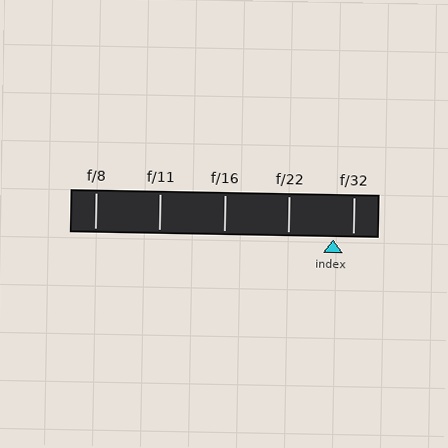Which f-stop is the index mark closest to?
The index mark is closest to f/32.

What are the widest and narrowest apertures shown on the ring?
The widest aperture shown is f/8 and the narrowest is f/32.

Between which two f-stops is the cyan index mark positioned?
The index mark is between f/22 and f/32.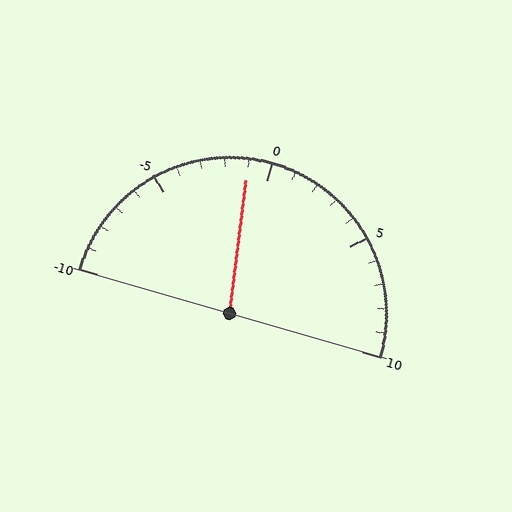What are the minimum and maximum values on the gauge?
The gauge ranges from -10 to 10.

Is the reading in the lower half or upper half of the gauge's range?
The reading is in the lower half of the range (-10 to 10).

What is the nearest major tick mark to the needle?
The nearest major tick mark is 0.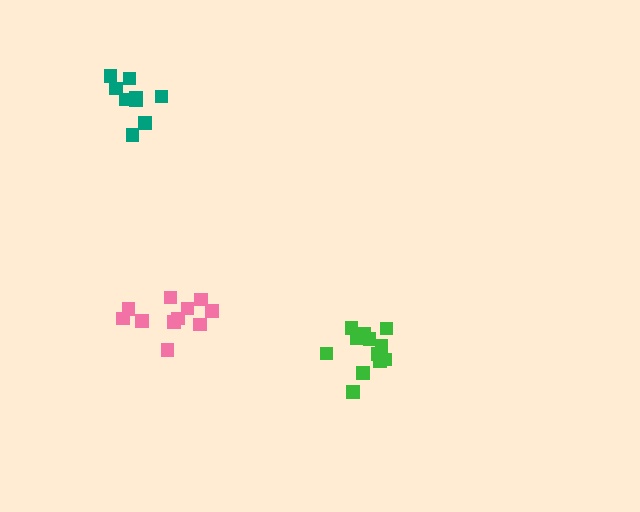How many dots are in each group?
Group 1: 12 dots, Group 2: 11 dots, Group 3: 9 dots (32 total).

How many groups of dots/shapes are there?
There are 3 groups.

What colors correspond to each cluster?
The clusters are colored: green, pink, teal.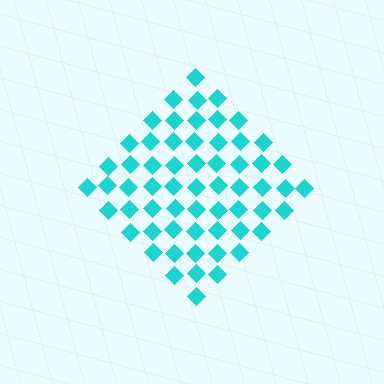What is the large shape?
The large shape is a diamond.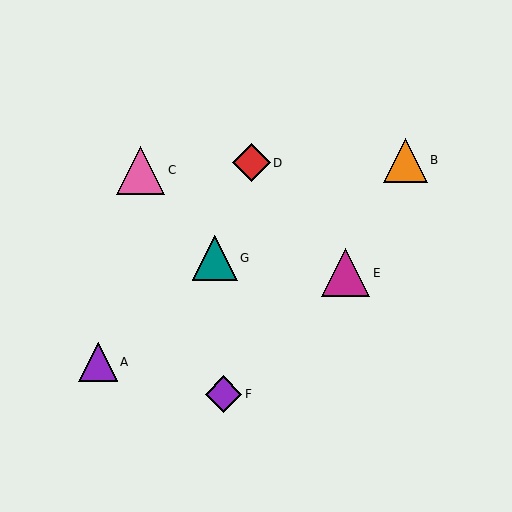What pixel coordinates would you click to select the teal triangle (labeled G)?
Click at (215, 258) to select the teal triangle G.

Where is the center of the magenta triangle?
The center of the magenta triangle is at (346, 273).